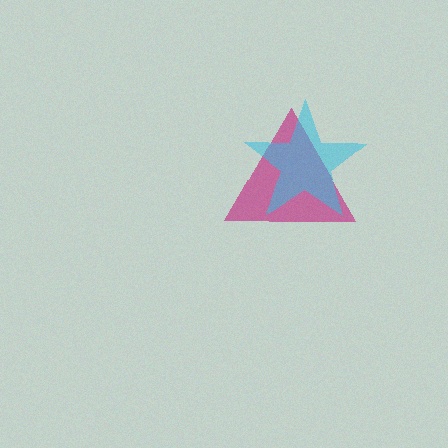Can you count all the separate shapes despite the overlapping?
Yes, there are 2 separate shapes.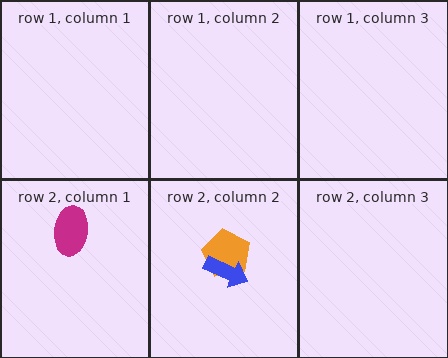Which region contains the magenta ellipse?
The row 2, column 1 region.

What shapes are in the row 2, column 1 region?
The magenta ellipse.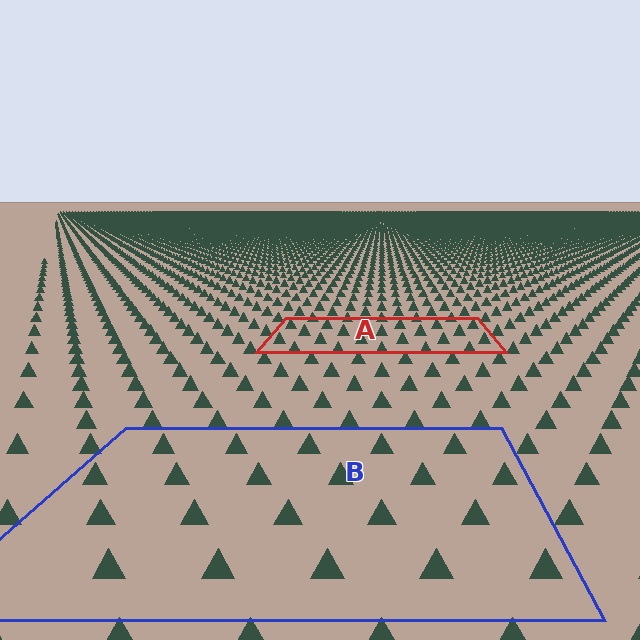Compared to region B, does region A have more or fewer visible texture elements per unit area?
Region A has more texture elements per unit area — they are packed more densely because it is farther away.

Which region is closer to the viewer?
Region B is closer. The texture elements there are larger and more spread out.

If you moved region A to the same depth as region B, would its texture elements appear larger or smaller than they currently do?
They would appear larger. At a closer depth, the same texture elements are projected at a bigger on-screen size.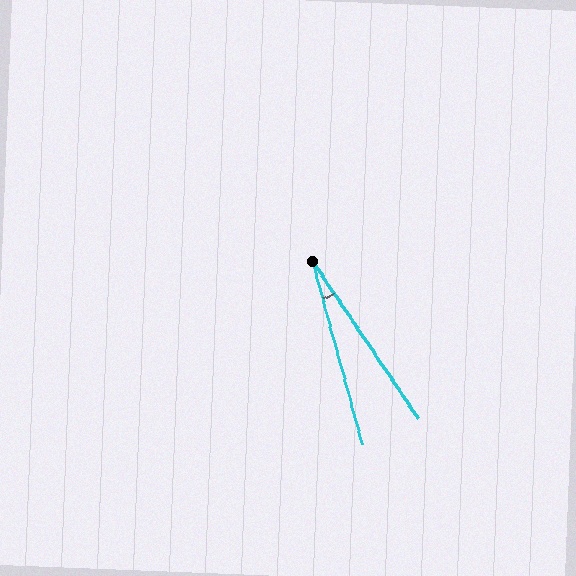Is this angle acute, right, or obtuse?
It is acute.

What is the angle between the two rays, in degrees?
Approximately 19 degrees.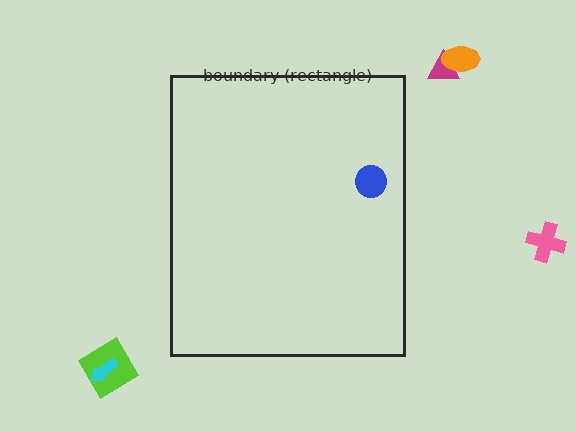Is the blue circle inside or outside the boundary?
Inside.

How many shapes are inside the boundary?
1 inside, 5 outside.